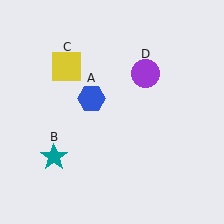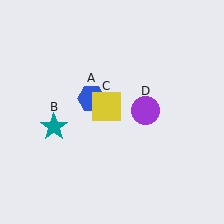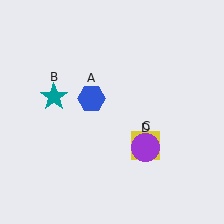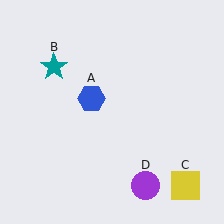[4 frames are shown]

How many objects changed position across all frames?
3 objects changed position: teal star (object B), yellow square (object C), purple circle (object D).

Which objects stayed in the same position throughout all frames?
Blue hexagon (object A) remained stationary.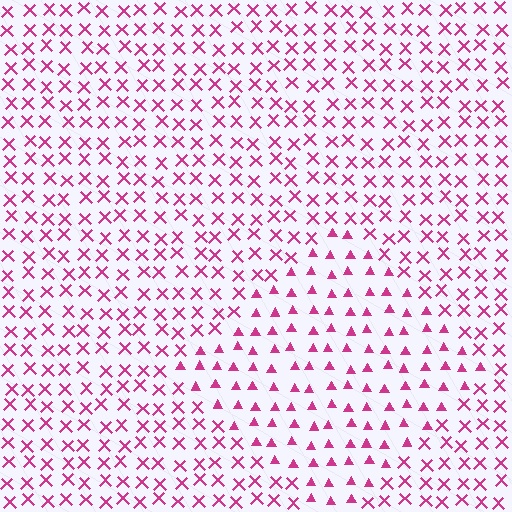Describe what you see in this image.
The image is filled with small magenta elements arranged in a uniform grid. A diamond-shaped region contains triangles, while the surrounding area contains X marks. The boundary is defined purely by the change in element shape.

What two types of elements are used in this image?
The image uses triangles inside the diamond region and X marks outside it.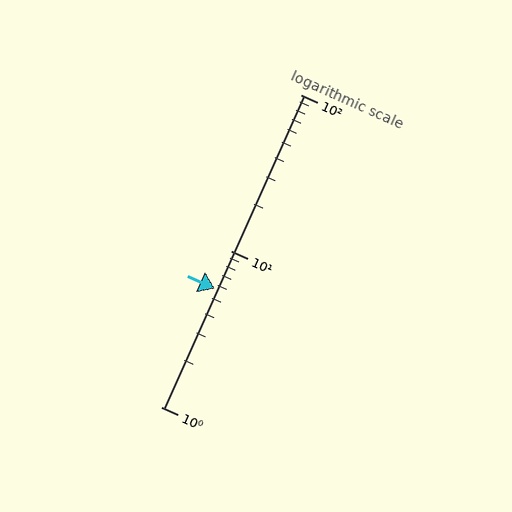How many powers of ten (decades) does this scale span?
The scale spans 2 decades, from 1 to 100.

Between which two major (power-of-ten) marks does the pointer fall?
The pointer is between 1 and 10.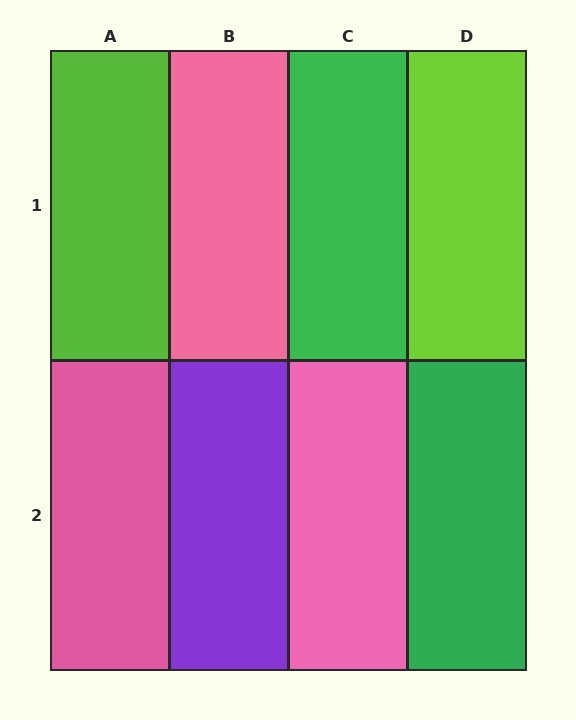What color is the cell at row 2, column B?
Purple.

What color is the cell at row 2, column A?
Pink.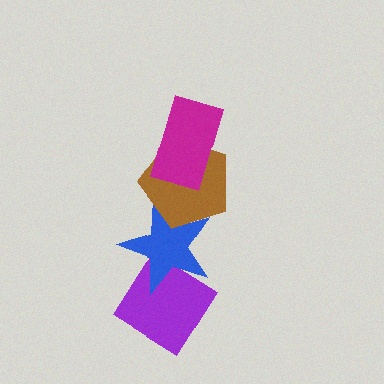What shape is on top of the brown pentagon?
The magenta rectangle is on top of the brown pentagon.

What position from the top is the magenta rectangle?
The magenta rectangle is 1st from the top.